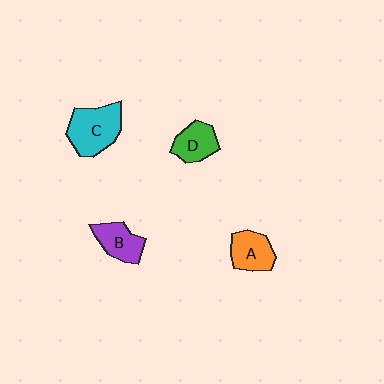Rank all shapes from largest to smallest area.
From largest to smallest: C (cyan), A (orange), B (purple), D (green).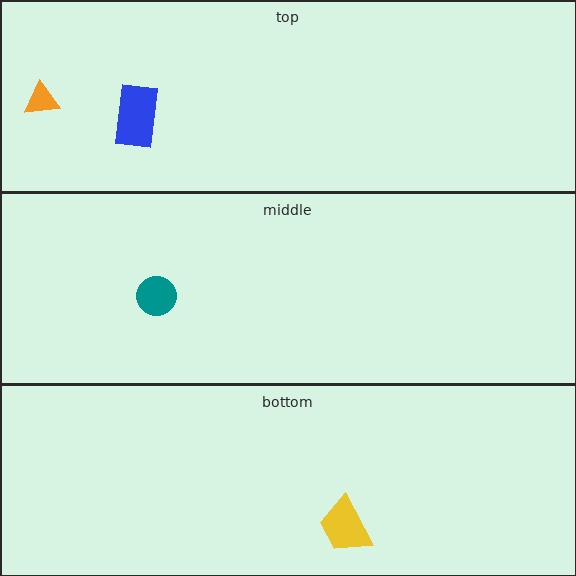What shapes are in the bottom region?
The yellow trapezoid.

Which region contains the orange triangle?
The top region.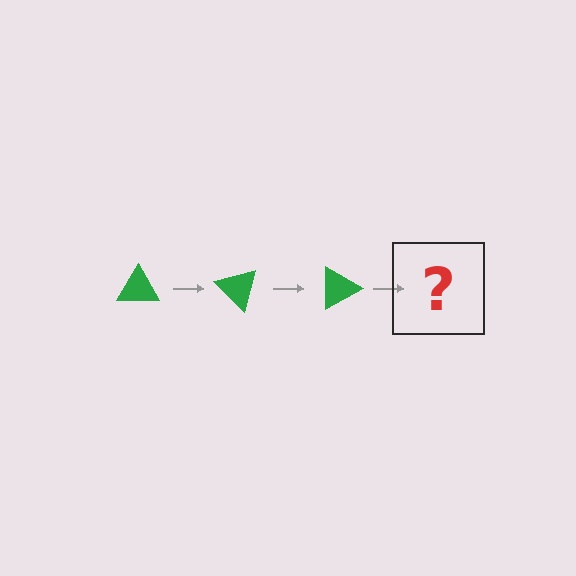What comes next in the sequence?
The next element should be a green triangle rotated 135 degrees.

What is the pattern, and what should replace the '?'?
The pattern is that the triangle rotates 45 degrees each step. The '?' should be a green triangle rotated 135 degrees.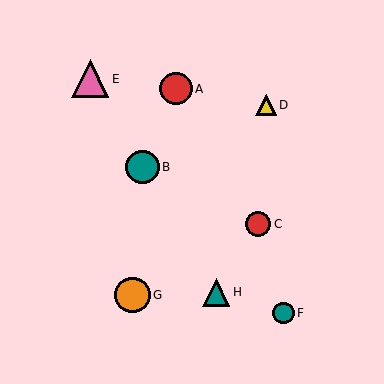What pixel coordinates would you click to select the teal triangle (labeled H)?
Click at (216, 292) to select the teal triangle H.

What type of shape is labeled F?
Shape F is a teal circle.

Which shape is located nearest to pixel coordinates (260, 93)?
The yellow triangle (labeled D) at (266, 105) is nearest to that location.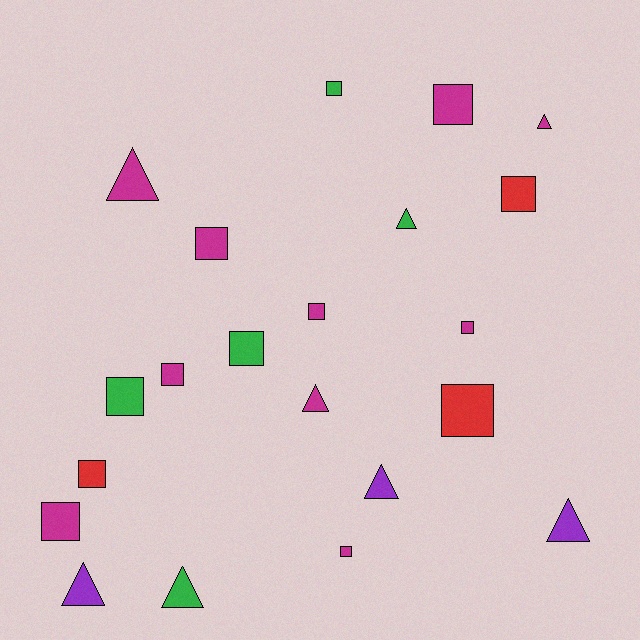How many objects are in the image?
There are 21 objects.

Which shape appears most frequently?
Square, with 13 objects.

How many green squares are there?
There are 3 green squares.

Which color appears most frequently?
Magenta, with 10 objects.